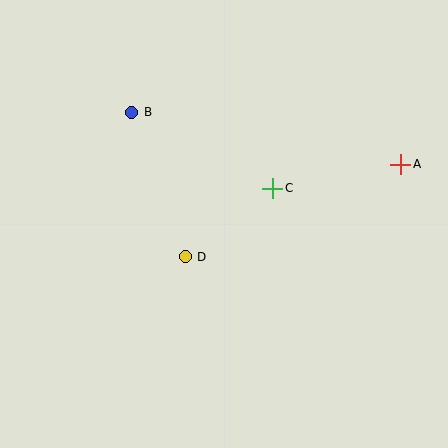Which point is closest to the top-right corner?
Point A is closest to the top-right corner.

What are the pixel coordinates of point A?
Point A is at (401, 164).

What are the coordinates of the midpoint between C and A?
The midpoint between C and A is at (337, 176).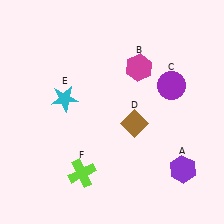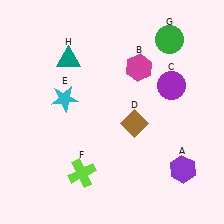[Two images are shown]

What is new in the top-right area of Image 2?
A green circle (G) was added in the top-right area of Image 2.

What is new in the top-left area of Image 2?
A teal triangle (H) was added in the top-left area of Image 2.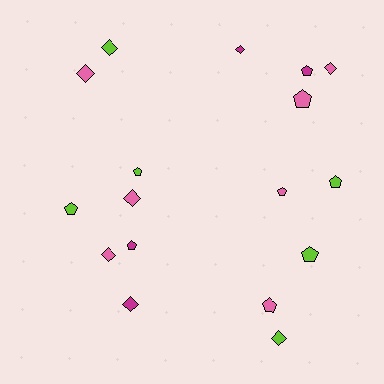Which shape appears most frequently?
Pentagon, with 9 objects.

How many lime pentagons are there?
There are 4 lime pentagons.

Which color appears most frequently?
Pink, with 7 objects.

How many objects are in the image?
There are 17 objects.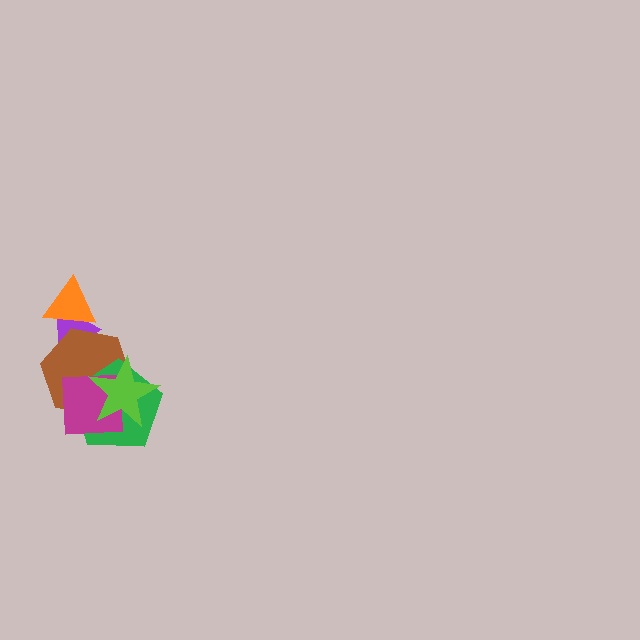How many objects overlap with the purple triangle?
2 objects overlap with the purple triangle.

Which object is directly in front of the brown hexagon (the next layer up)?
The orange triangle is directly in front of the brown hexagon.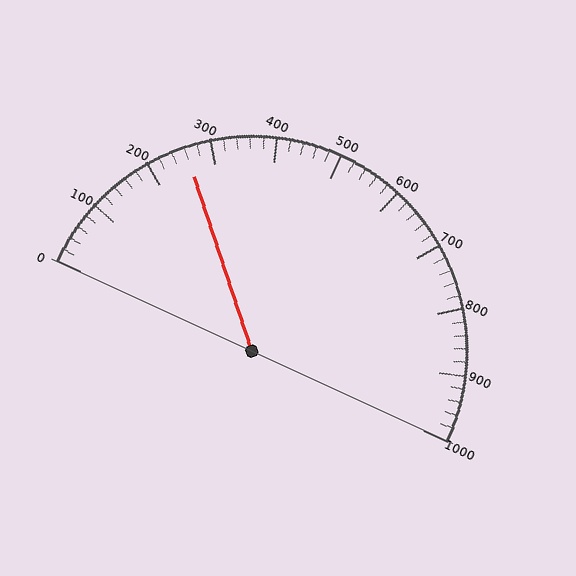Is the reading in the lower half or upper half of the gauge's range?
The reading is in the lower half of the range (0 to 1000).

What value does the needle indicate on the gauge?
The needle indicates approximately 260.